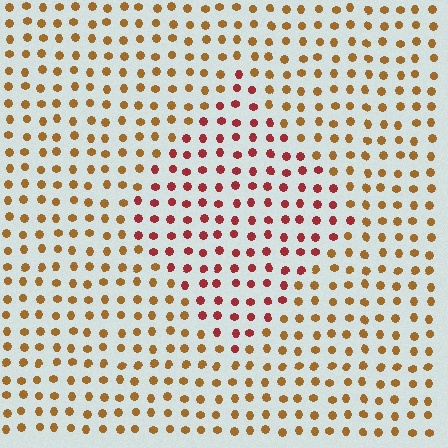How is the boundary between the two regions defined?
The boundary is defined purely by a slight shift in hue (about 40 degrees). Spacing, size, and orientation are identical on both sides.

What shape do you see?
I see a diamond.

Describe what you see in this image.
The image is filled with small brown elements in a uniform arrangement. A diamond-shaped region is visible where the elements are tinted to a slightly different hue, forming a subtle color boundary.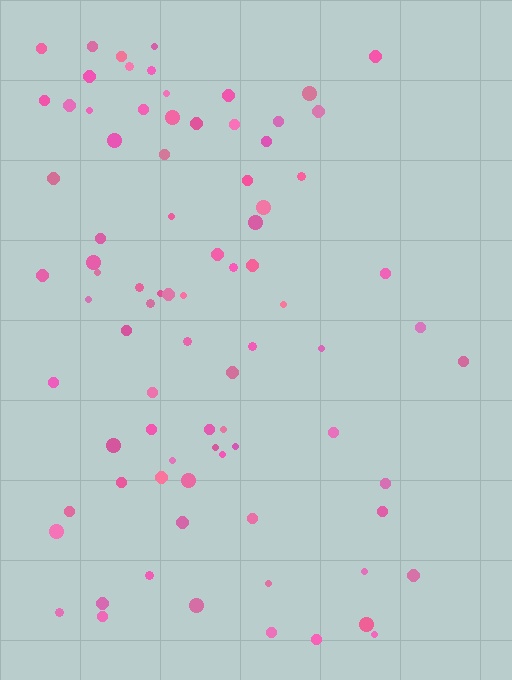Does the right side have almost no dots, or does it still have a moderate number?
Still a moderate number, just noticeably fewer than the left.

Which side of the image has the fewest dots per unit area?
The right.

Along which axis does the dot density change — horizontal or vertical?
Horizontal.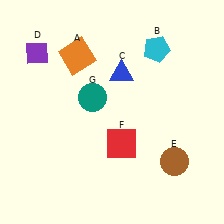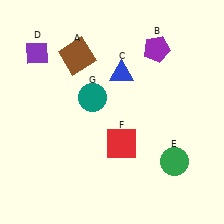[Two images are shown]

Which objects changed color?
A changed from orange to brown. B changed from cyan to purple. E changed from brown to green.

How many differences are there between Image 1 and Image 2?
There are 3 differences between the two images.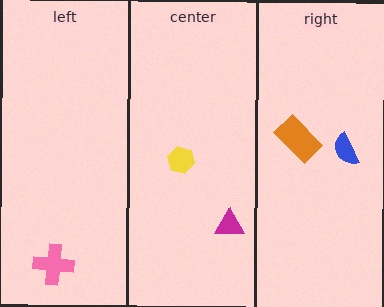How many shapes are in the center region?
2.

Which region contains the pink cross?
The left region.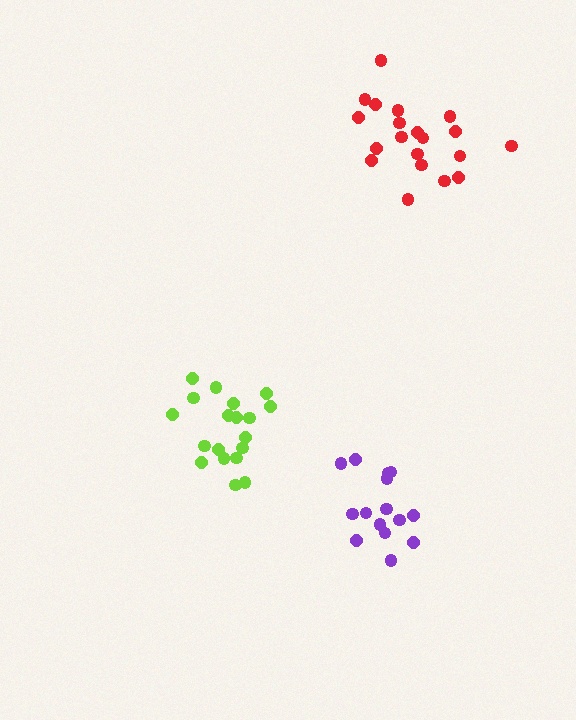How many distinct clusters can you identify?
There are 3 distinct clusters.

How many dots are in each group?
Group 1: 19 dots, Group 2: 20 dots, Group 3: 15 dots (54 total).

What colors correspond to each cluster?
The clusters are colored: lime, red, purple.